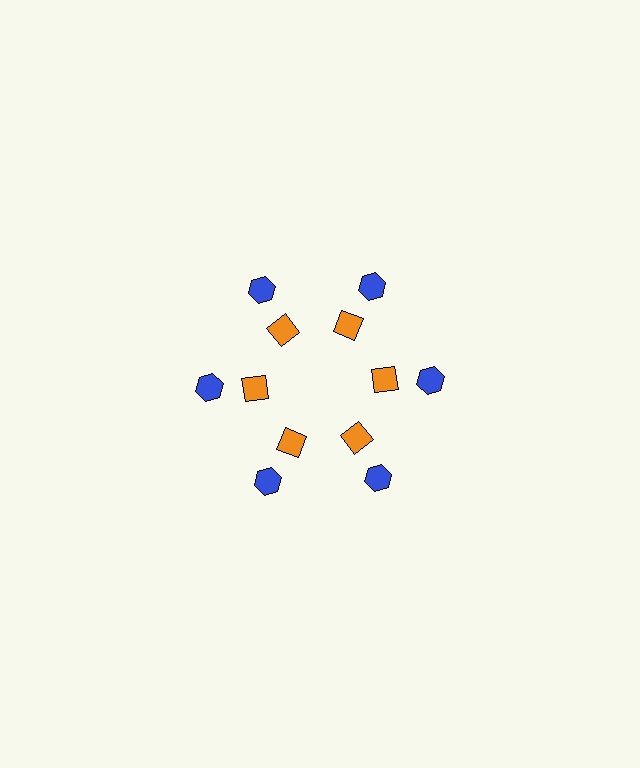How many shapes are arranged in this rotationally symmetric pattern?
There are 12 shapes, arranged in 6 groups of 2.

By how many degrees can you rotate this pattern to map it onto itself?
The pattern maps onto itself every 60 degrees of rotation.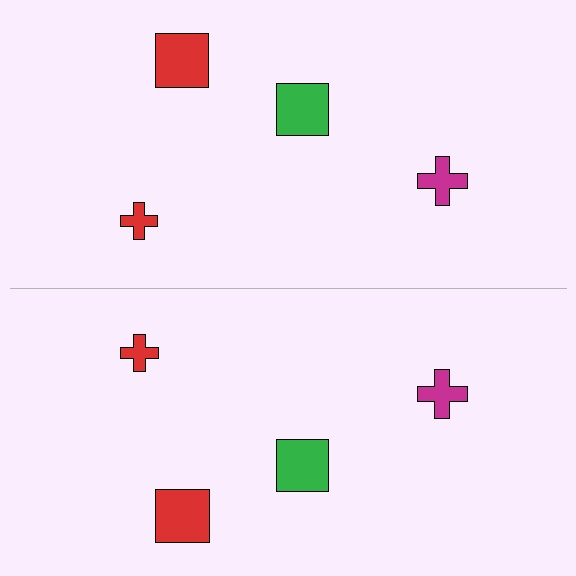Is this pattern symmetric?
Yes, this pattern has bilateral (reflection) symmetry.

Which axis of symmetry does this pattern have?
The pattern has a horizontal axis of symmetry running through the center of the image.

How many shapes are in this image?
There are 8 shapes in this image.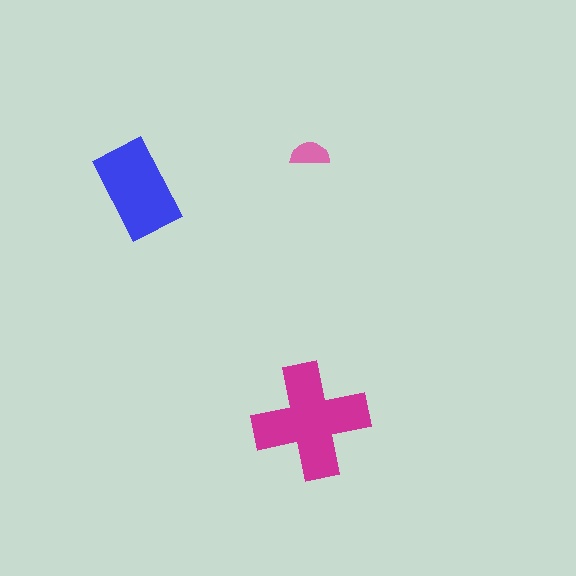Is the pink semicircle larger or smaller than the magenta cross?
Smaller.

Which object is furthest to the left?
The blue rectangle is leftmost.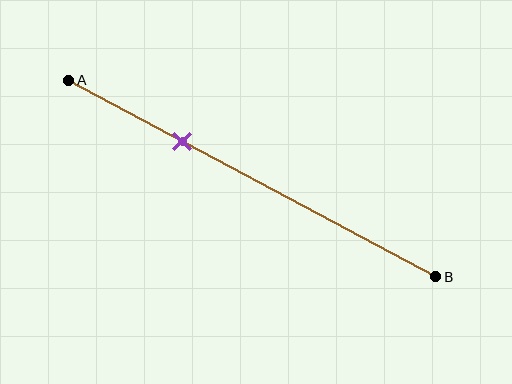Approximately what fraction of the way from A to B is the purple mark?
The purple mark is approximately 30% of the way from A to B.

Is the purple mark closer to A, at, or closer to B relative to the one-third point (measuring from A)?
The purple mark is approximately at the one-third point of segment AB.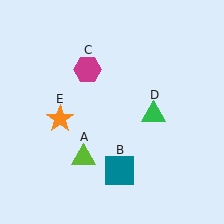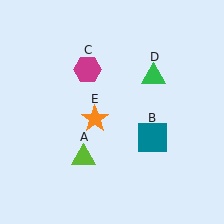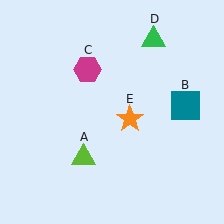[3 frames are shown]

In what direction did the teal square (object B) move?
The teal square (object B) moved up and to the right.